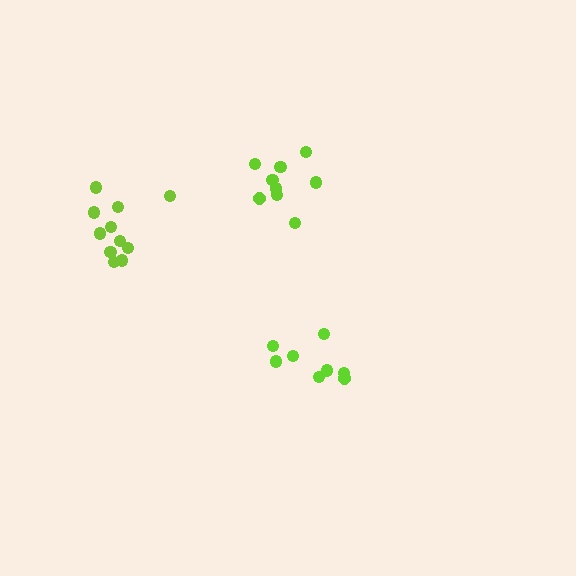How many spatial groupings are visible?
There are 3 spatial groupings.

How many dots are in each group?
Group 1: 8 dots, Group 2: 9 dots, Group 3: 11 dots (28 total).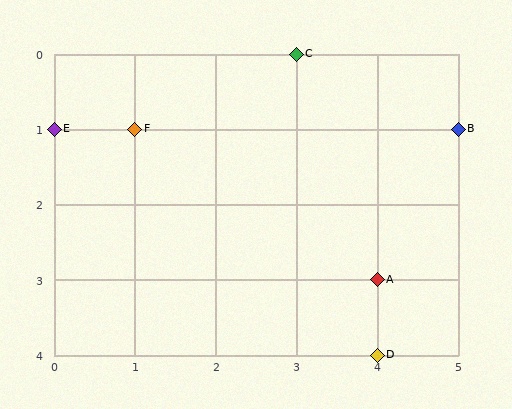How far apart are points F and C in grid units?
Points F and C are 2 columns and 1 row apart (about 2.2 grid units diagonally).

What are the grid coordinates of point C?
Point C is at grid coordinates (3, 0).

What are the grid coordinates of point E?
Point E is at grid coordinates (0, 1).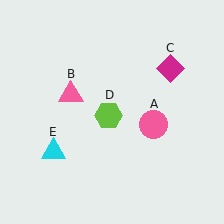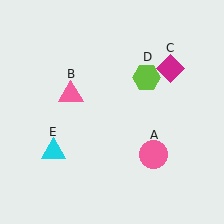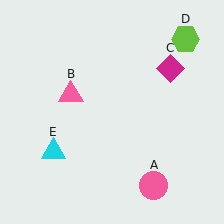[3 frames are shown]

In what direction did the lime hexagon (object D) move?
The lime hexagon (object D) moved up and to the right.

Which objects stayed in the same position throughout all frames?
Pink triangle (object B) and magenta diamond (object C) and cyan triangle (object E) remained stationary.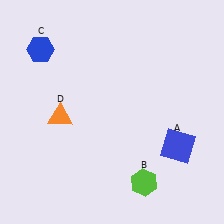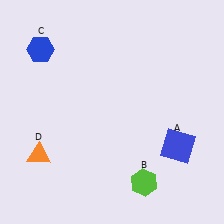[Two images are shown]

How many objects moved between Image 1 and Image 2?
1 object moved between the two images.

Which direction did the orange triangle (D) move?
The orange triangle (D) moved down.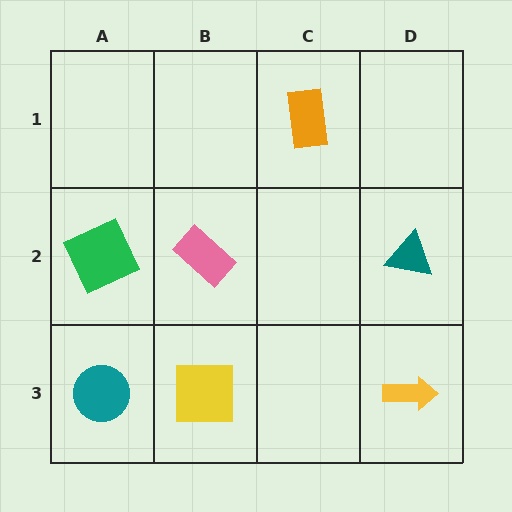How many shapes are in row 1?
1 shape.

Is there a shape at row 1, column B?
No, that cell is empty.